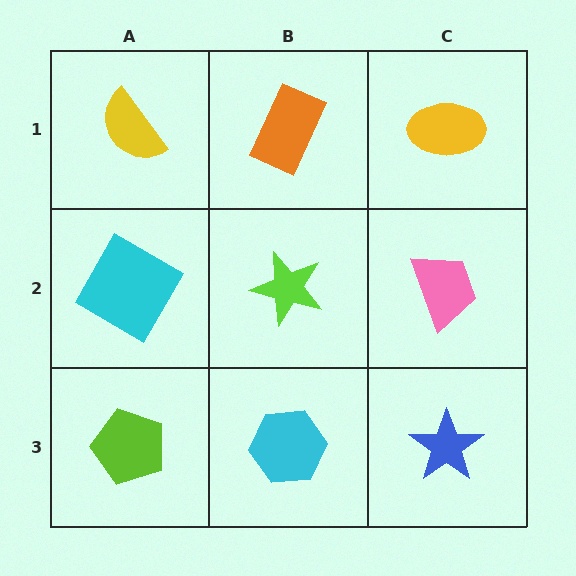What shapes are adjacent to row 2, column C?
A yellow ellipse (row 1, column C), a blue star (row 3, column C), a lime star (row 2, column B).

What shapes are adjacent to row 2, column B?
An orange rectangle (row 1, column B), a cyan hexagon (row 3, column B), a cyan square (row 2, column A), a pink trapezoid (row 2, column C).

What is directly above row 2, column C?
A yellow ellipse.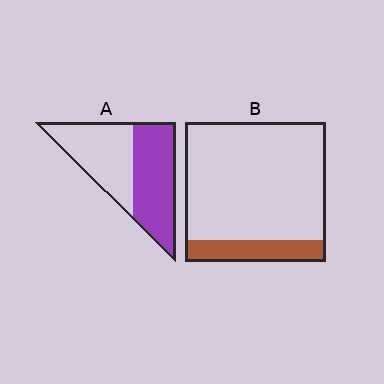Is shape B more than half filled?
No.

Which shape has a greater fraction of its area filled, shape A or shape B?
Shape A.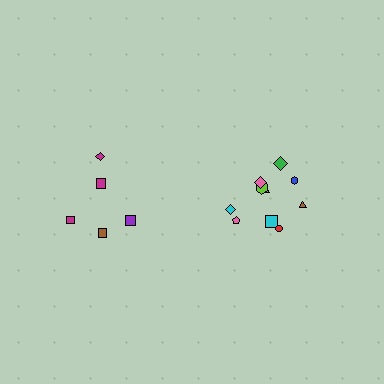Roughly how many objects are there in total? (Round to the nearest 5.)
Roughly 15 objects in total.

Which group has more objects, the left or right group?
The right group.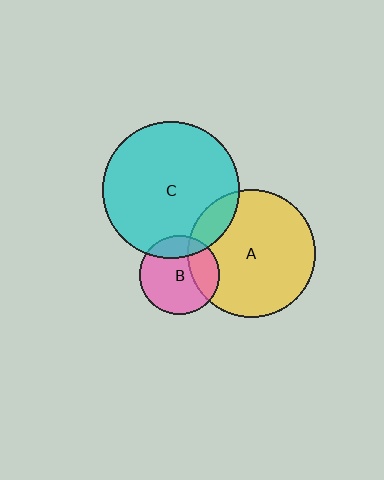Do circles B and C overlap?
Yes.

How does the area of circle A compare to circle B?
Approximately 2.6 times.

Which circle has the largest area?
Circle C (cyan).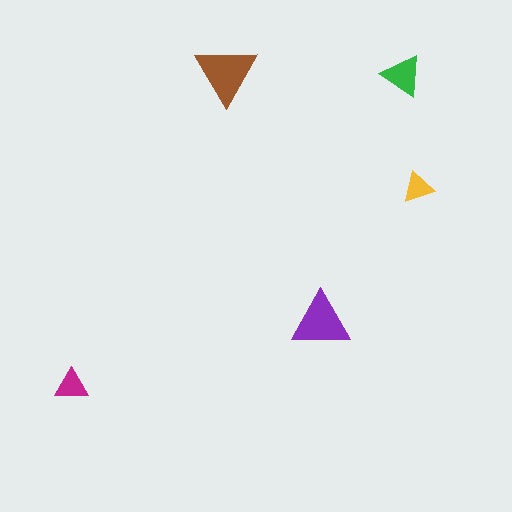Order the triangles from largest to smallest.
the brown one, the purple one, the green one, the magenta one, the yellow one.